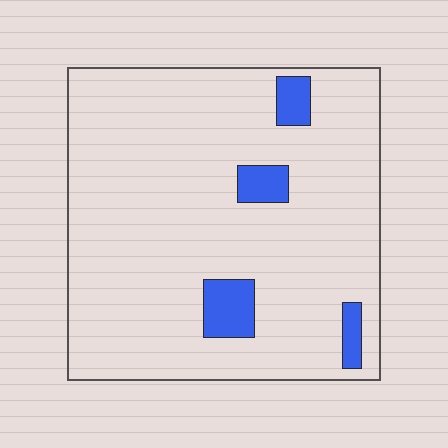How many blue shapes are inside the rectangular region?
4.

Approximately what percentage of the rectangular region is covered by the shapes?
Approximately 10%.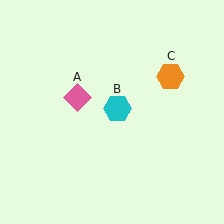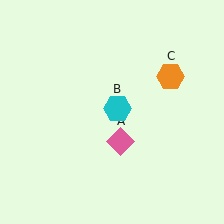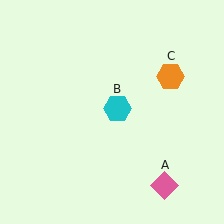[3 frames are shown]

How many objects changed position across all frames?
1 object changed position: pink diamond (object A).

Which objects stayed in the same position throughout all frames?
Cyan hexagon (object B) and orange hexagon (object C) remained stationary.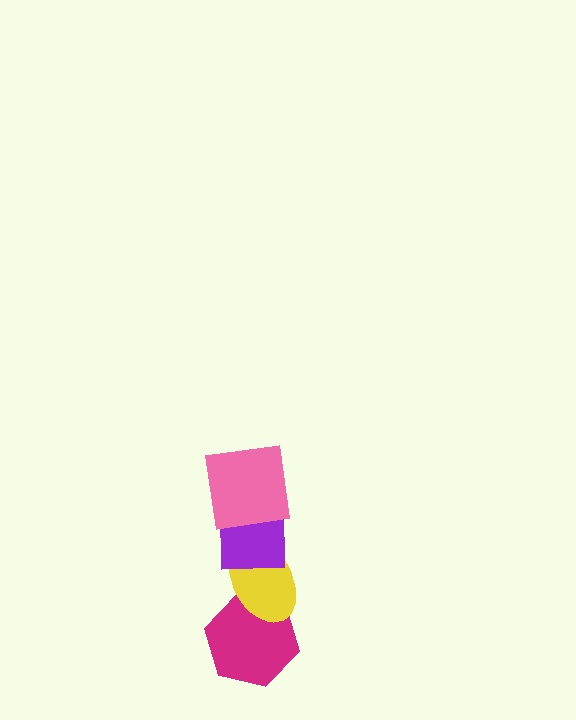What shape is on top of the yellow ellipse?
The purple square is on top of the yellow ellipse.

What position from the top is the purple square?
The purple square is 2nd from the top.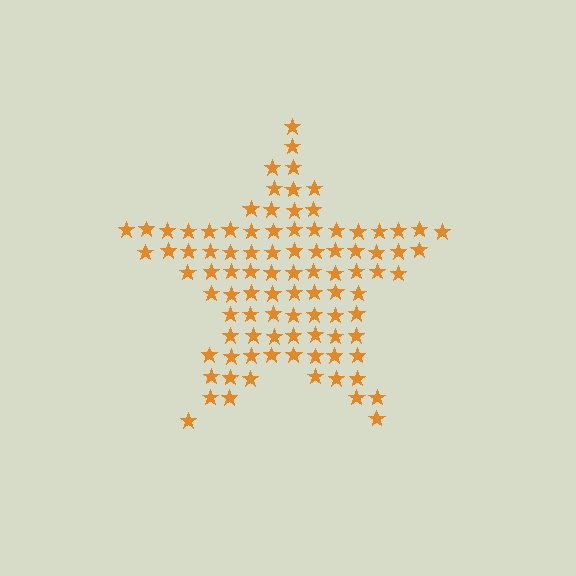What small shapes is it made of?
It is made of small stars.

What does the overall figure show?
The overall figure shows a star.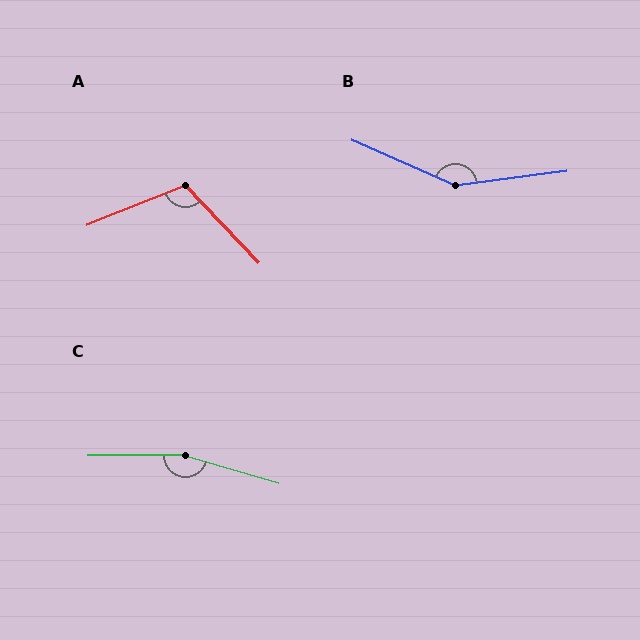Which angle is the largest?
C, at approximately 163 degrees.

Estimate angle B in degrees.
Approximately 149 degrees.